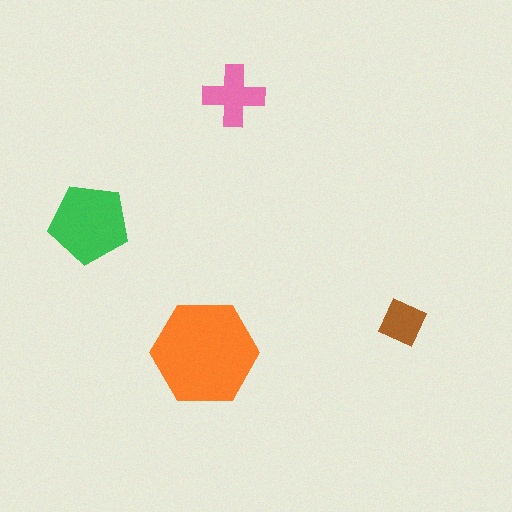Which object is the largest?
The orange hexagon.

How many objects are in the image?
There are 4 objects in the image.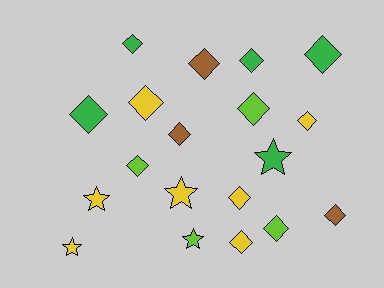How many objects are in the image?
There are 19 objects.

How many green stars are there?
There is 1 green star.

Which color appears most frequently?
Yellow, with 7 objects.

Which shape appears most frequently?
Diamond, with 14 objects.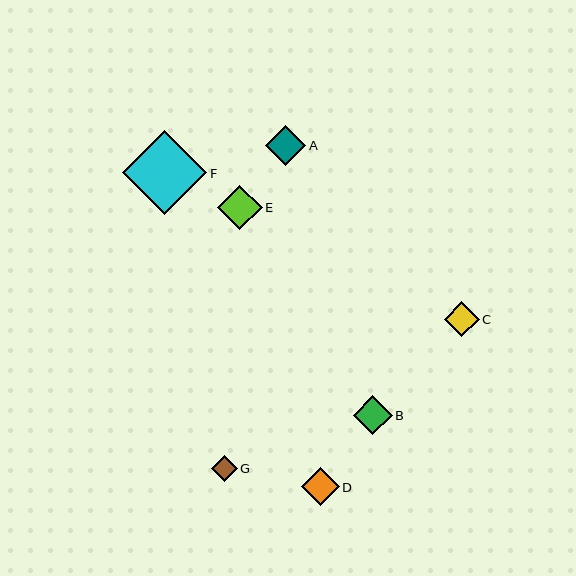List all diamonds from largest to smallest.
From largest to smallest: F, E, A, B, D, C, G.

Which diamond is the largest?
Diamond F is the largest with a size of approximately 84 pixels.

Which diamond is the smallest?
Diamond G is the smallest with a size of approximately 26 pixels.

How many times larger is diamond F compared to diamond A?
Diamond F is approximately 2.1 times the size of diamond A.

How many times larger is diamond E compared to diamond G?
Diamond E is approximately 1.7 times the size of diamond G.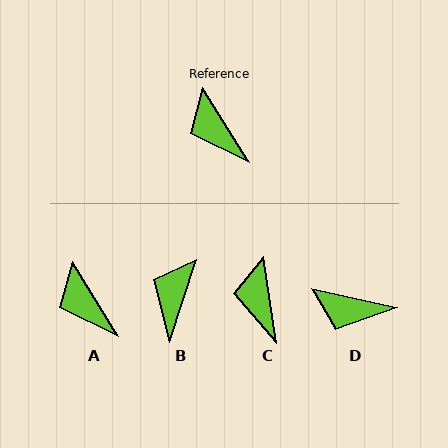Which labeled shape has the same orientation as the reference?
A.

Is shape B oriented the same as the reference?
No, it is off by about 50 degrees.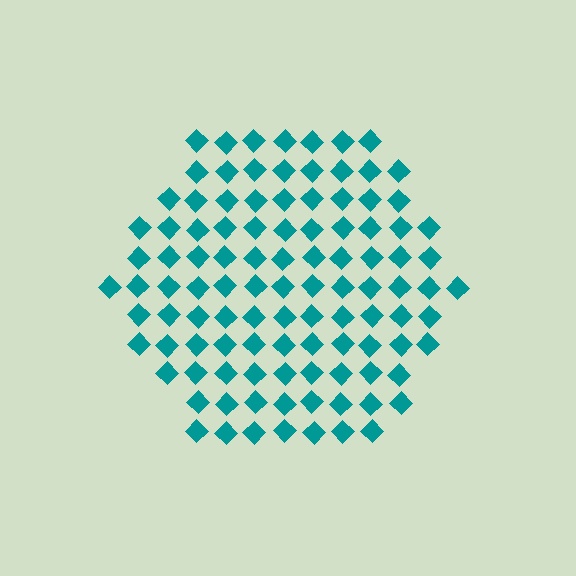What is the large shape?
The large shape is a hexagon.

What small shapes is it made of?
It is made of small diamonds.